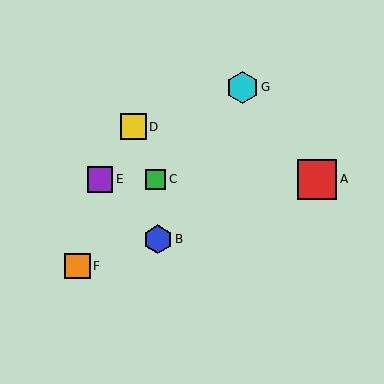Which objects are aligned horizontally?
Objects A, C, E are aligned horizontally.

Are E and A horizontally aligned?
Yes, both are at y≈179.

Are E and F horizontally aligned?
No, E is at y≈179 and F is at y≈266.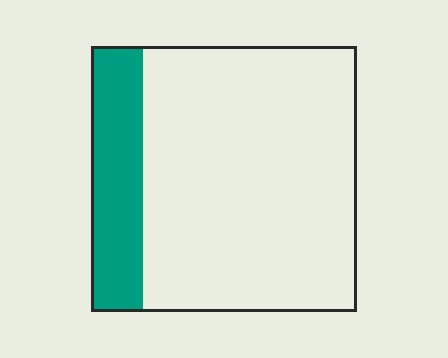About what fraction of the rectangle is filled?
About one fifth (1/5).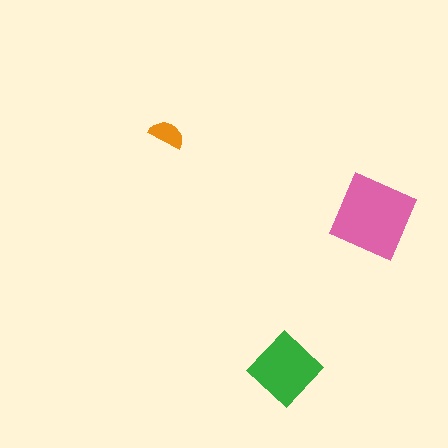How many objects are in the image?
There are 3 objects in the image.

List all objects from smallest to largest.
The orange semicircle, the green diamond, the pink diamond.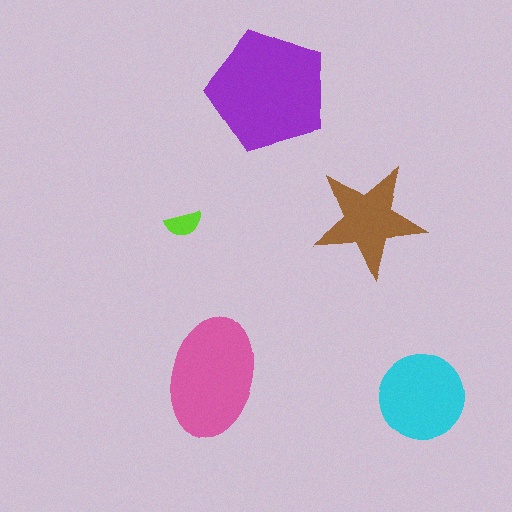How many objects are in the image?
There are 5 objects in the image.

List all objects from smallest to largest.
The lime semicircle, the brown star, the cyan circle, the pink ellipse, the purple pentagon.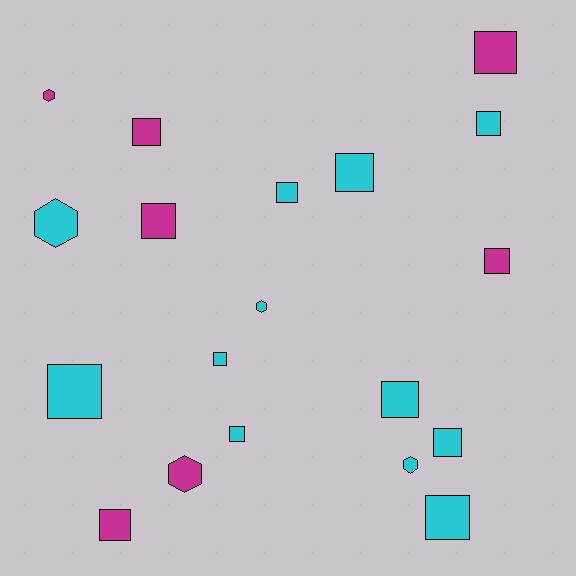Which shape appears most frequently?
Square, with 14 objects.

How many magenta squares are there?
There are 5 magenta squares.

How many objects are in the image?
There are 19 objects.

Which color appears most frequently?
Cyan, with 12 objects.